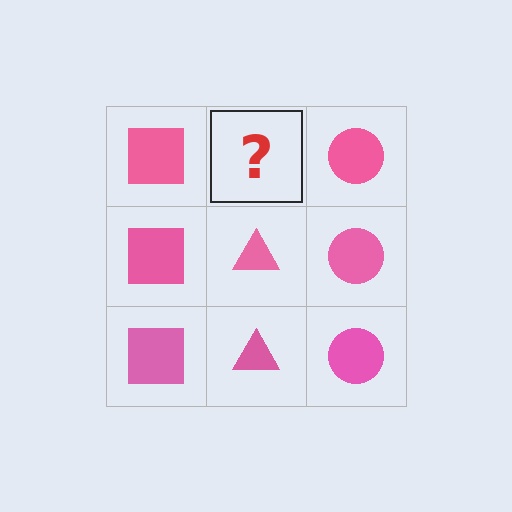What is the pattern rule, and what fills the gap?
The rule is that each column has a consistent shape. The gap should be filled with a pink triangle.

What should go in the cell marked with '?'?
The missing cell should contain a pink triangle.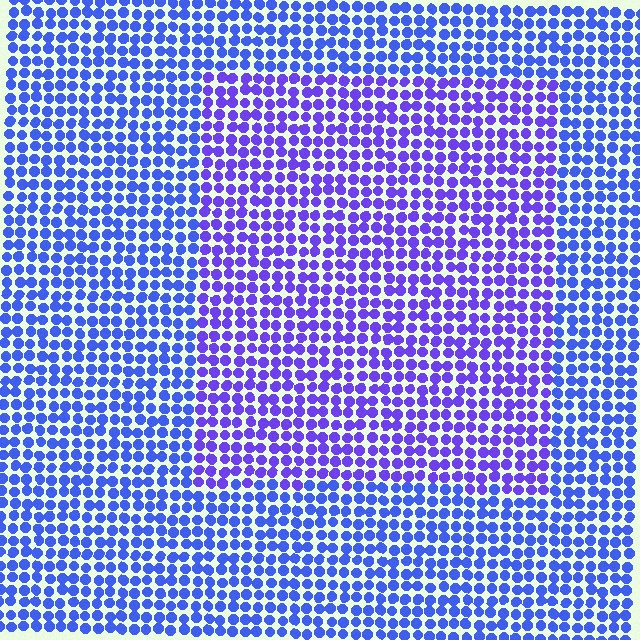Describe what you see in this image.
The image is filled with small blue elements in a uniform arrangement. A rectangle-shaped region is visible where the elements are tinted to a slightly different hue, forming a subtle color boundary.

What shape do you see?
I see a rectangle.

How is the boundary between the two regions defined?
The boundary is defined purely by a slight shift in hue (about 27 degrees). Spacing, size, and orientation are identical on both sides.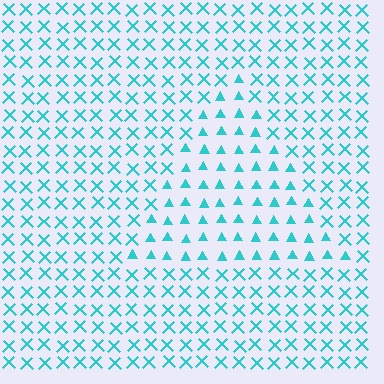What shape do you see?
I see a triangle.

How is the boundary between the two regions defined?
The boundary is defined by a change in element shape: triangles inside vs. X marks outside. All elements share the same color and spacing.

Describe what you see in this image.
The image is filled with small cyan elements arranged in a uniform grid. A triangle-shaped region contains triangles, while the surrounding area contains X marks. The boundary is defined purely by the change in element shape.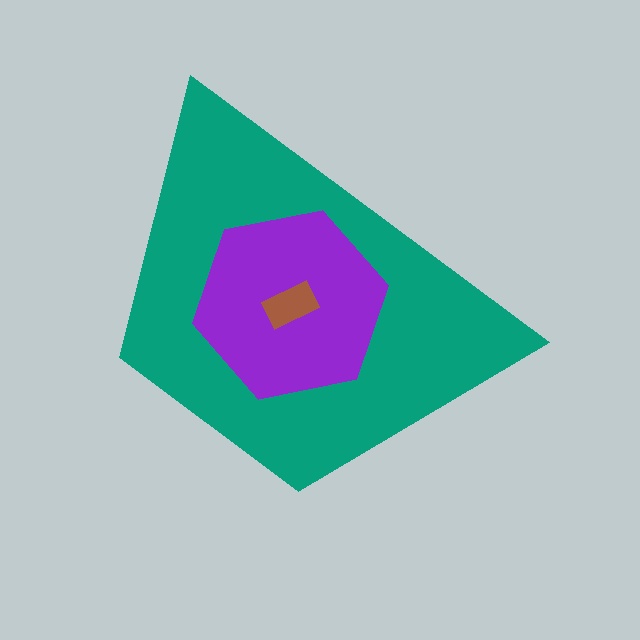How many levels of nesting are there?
3.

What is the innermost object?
The brown rectangle.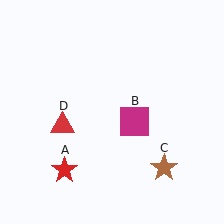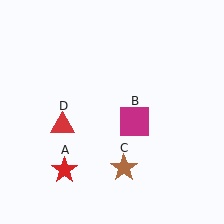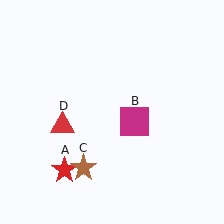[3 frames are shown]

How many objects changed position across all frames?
1 object changed position: brown star (object C).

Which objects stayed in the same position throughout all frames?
Red star (object A) and magenta square (object B) and red triangle (object D) remained stationary.